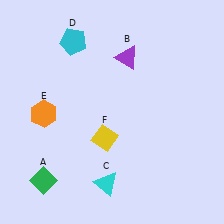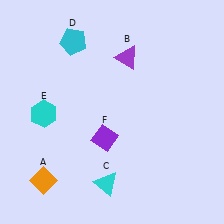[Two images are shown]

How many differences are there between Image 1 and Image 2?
There are 3 differences between the two images.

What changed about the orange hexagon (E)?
In Image 1, E is orange. In Image 2, it changed to cyan.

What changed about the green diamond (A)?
In Image 1, A is green. In Image 2, it changed to orange.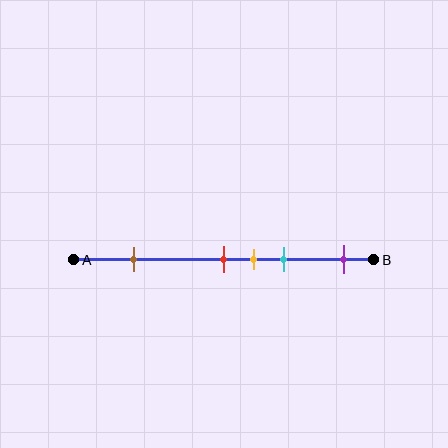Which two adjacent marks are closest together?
The red and yellow marks are the closest adjacent pair.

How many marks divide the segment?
There are 5 marks dividing the segment.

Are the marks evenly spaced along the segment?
No, the marks are not evenly spaced.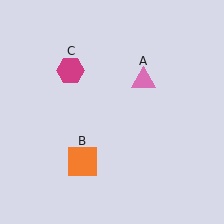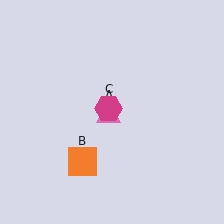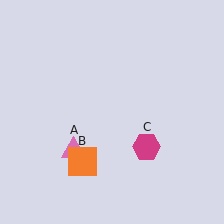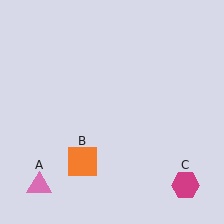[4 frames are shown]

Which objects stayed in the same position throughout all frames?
Orange square (object B) remained stationary.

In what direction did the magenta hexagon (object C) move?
The magenta hexagon (object C) moved down and to the right.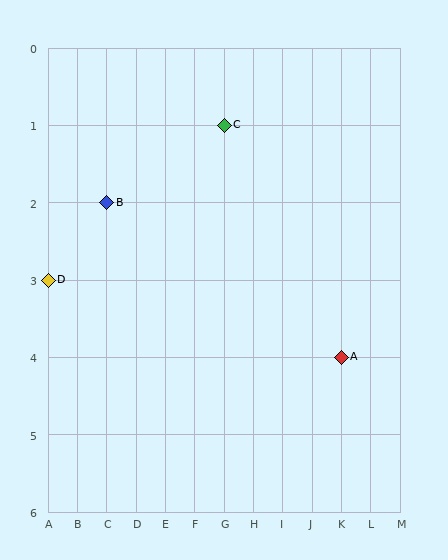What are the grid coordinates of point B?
Point B is at grid coordinates (C, 2).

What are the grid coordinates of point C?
Point C is at grid coordinates (G, 1).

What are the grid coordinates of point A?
Point A is at grid coordinates (K, 4).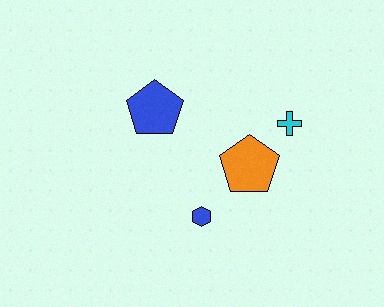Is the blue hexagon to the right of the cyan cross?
No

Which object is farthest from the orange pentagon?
The blue pentagon is farthest from the orange pentagon.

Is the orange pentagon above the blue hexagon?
Yes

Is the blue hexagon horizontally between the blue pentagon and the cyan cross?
Yes